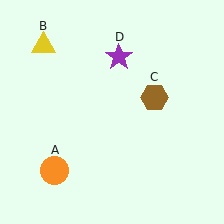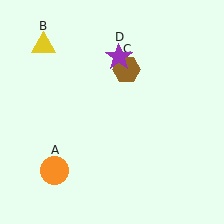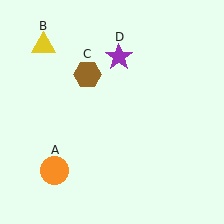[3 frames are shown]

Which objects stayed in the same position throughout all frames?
Orange circle (object A) and yellow triangle (object B) and purple star (object D) remained stationary.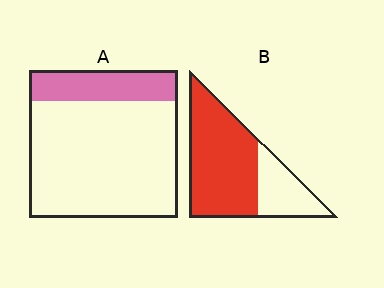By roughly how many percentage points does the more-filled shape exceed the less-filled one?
By roughly 50 percentage points (B over A).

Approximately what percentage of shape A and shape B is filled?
A is approximately 20% and B is approximately 70%.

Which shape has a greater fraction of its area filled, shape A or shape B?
Shape B.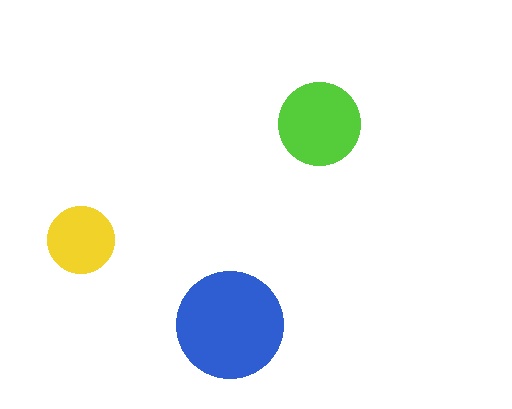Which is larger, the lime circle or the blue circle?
The blue one.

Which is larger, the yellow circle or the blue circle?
The blue one.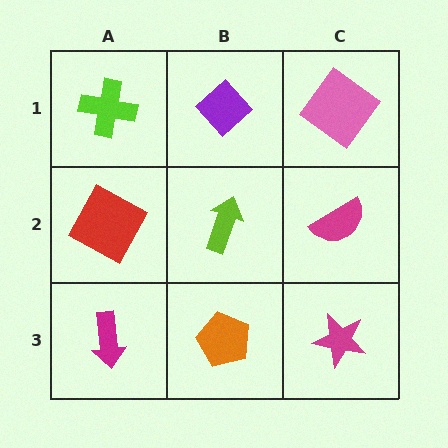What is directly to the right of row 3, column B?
A magenta star.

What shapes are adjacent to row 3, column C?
A magenta semicircle (row 2, column C), an orange pentagon (row 3, column B).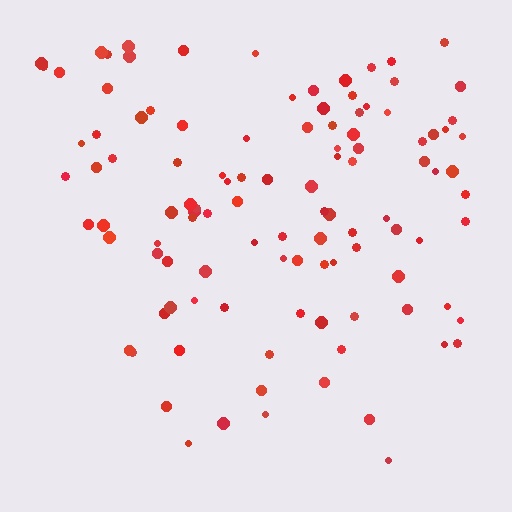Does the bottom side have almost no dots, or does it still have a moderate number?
Still a moderate number, just noticeably fewer than the top.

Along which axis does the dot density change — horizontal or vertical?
Vertical.